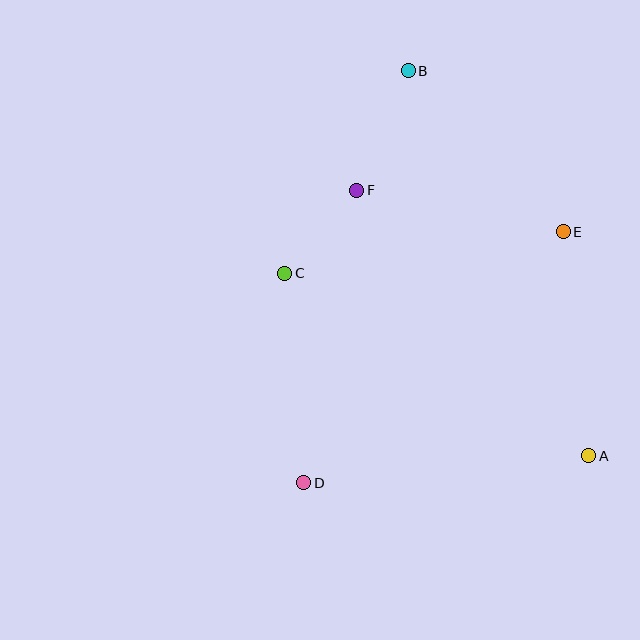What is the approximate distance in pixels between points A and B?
The distance between A and B is approximately 425 pixels.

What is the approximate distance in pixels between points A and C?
The distance between A and C is approximately 355 pixels.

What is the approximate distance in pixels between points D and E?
The distance between D and E is approximately 361 pixels.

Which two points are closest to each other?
Points C and F are closest to each other.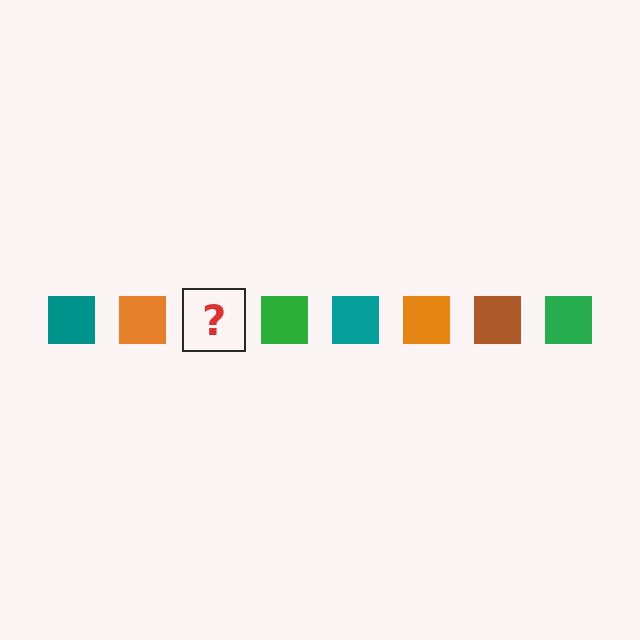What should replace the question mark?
The question mark should be replaced with a brown square.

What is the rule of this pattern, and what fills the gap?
The rule is that the pattern cycles through teal, orange, brown, green squares. The gap should be filled with a brown square.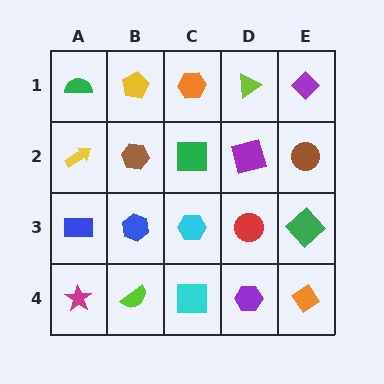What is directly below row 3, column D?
A purple hexagon.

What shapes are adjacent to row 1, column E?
A brown circle (row 2, column E), a lime triangle (row 1, column D).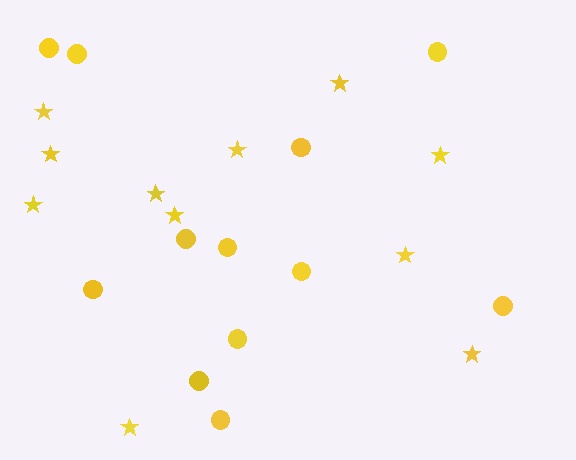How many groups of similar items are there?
There are 2 groups: one group of circles (12) and one group of stars (11).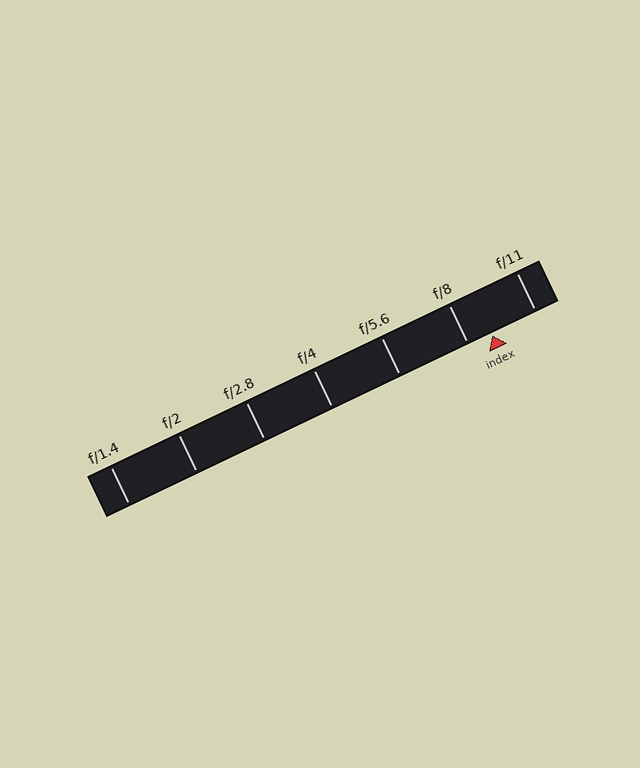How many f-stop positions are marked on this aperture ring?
There are 7 f-stop positions marked.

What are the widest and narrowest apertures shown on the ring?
The widest aperture shown is f/1.4 and the narrowest is f/11.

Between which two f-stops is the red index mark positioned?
The index mark is between f/8 and f/11.